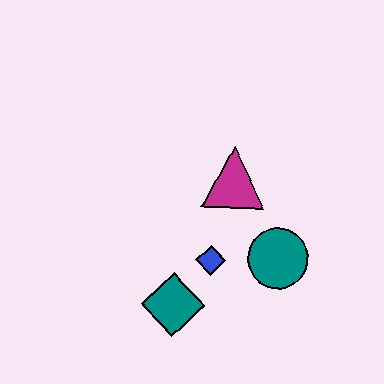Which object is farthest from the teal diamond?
The magenta triangle is farthest from the teal diamond.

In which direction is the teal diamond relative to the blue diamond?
The teal diamond is below the blue diamond.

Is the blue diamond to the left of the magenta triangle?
Yes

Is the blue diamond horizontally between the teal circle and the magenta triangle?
No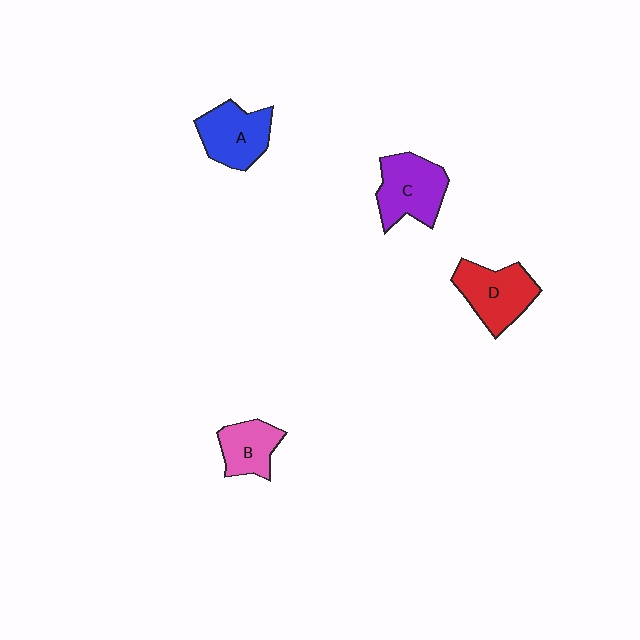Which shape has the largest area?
Shape C (purple).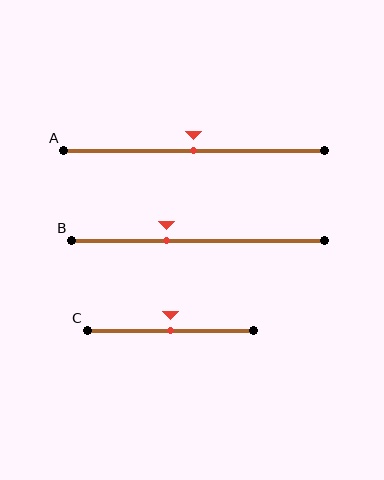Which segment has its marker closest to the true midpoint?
Segment A has its marker closest to the true midpoint.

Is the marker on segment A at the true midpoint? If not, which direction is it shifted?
Yes, the marker on segment A is at the true midpoint.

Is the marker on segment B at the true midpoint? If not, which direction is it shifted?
No, the marker on segment B is shifted to the left by about 13% of the segment length.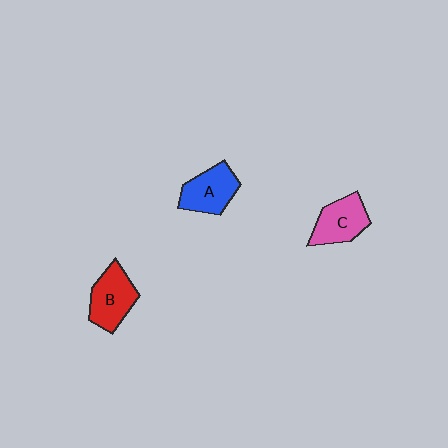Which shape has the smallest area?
Shape C (pink).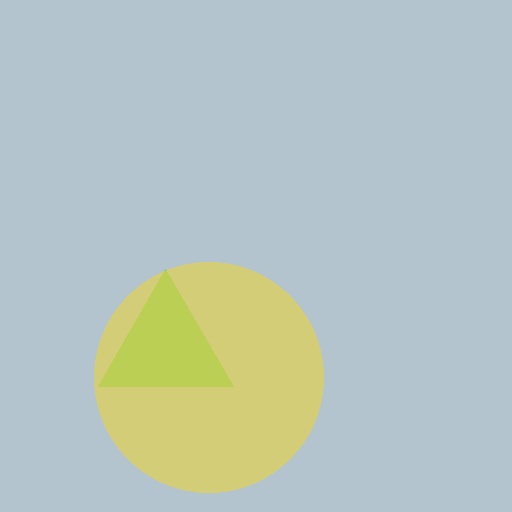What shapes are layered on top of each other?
The layered shapes are: a lime triangle, a yellow circle.